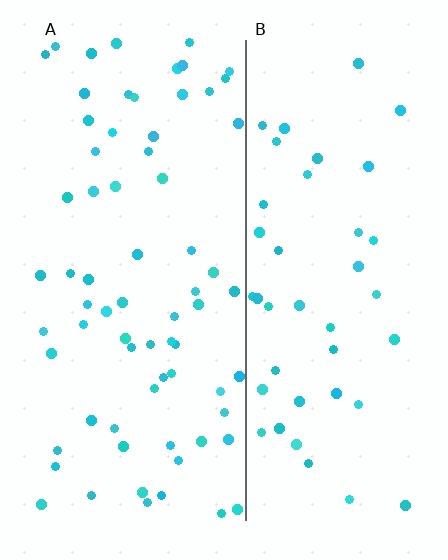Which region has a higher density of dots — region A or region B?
A (the left).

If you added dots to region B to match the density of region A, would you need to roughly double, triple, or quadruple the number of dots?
Approximately double.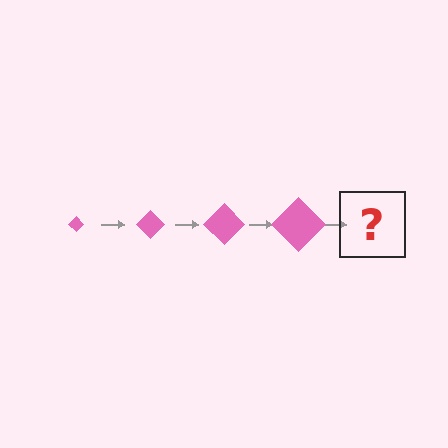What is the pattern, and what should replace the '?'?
The pattern is that the diamond gets progressively larger each step. The '?' should be a pink diamond, larger than the previous one.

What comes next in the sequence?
The next element should be a pink diamond, larger than the previous one.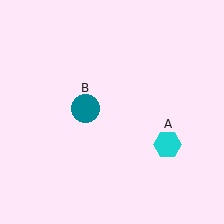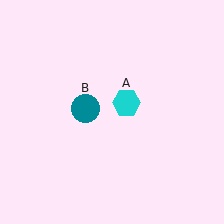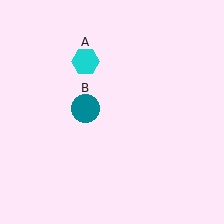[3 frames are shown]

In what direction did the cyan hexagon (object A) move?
The cyan hexagon (object A) moved up and to the left.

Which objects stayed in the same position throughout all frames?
Teal circle (object B) remained stationary.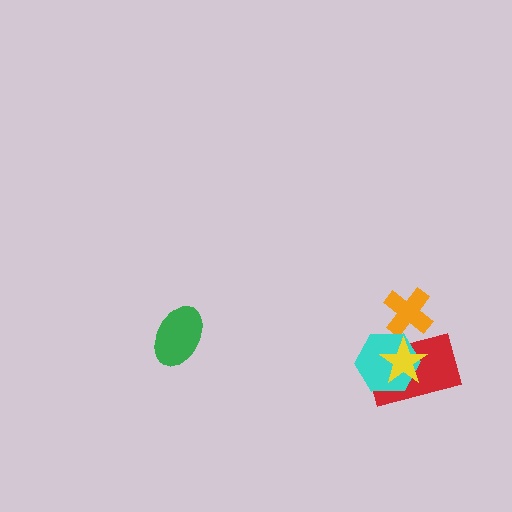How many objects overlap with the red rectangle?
3 objects overlap with the red rectangle.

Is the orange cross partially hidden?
Yes, it is partially covered by another shape.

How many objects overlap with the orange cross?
1 object overlaps with the orange cross.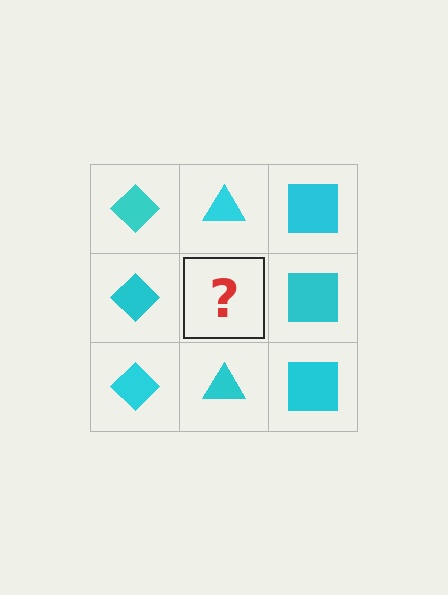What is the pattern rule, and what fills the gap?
The rule is that each column has a consistent shape. The gap should be filled with a cyan triangle.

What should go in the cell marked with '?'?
The missing cell should contain a cyan triangle.